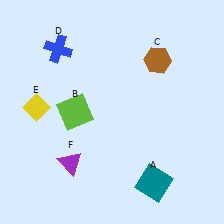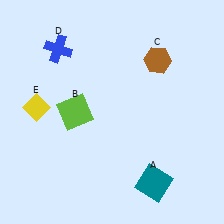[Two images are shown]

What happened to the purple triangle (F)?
The purple triangle (F) was removed in Image 2. It was in the bottom-left area of Image 1.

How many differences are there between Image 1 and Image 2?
There is 1 difference between the two images.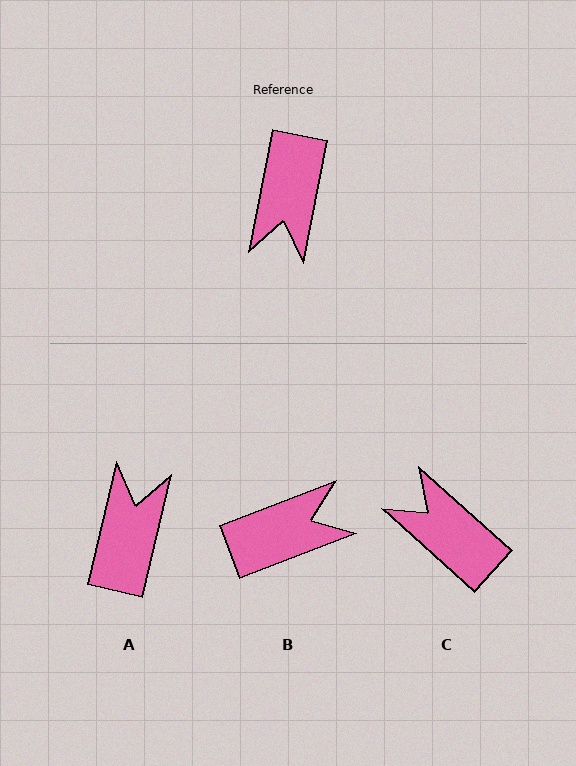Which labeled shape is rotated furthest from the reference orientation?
A, about 178 degrees away.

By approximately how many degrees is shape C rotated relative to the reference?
Approximately 121 degrees clockwise.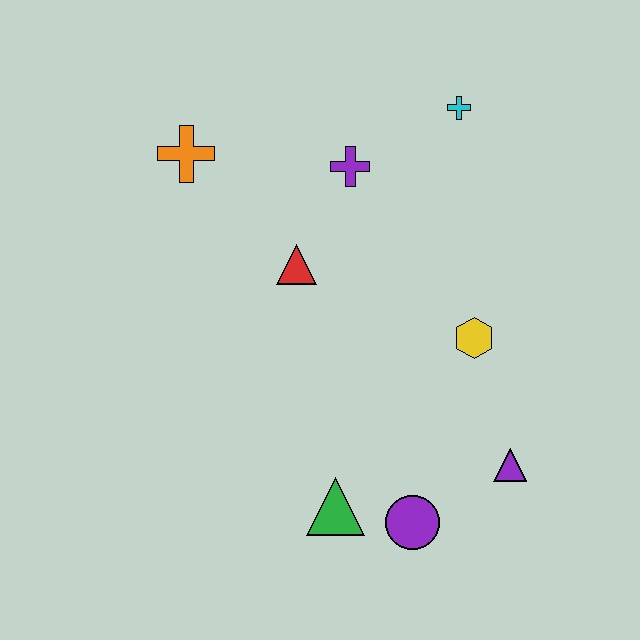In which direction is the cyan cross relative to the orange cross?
The cyan cross is to the right of the orange cross.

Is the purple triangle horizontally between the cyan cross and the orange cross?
No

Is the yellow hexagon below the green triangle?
No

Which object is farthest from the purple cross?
The purple circle is farthest from the purple cross.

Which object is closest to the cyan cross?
The purple cross is closest to the cyan cross.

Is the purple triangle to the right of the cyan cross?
Yes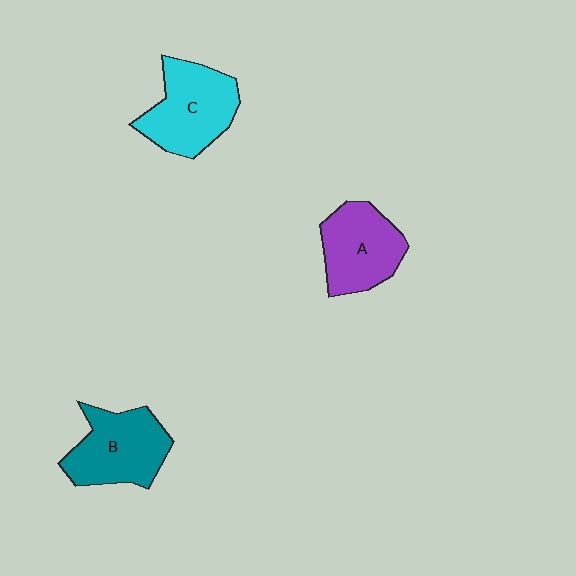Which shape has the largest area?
Shape C (cyan).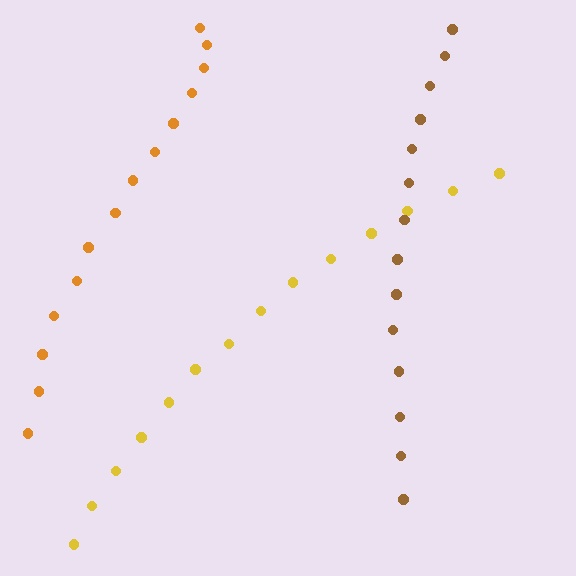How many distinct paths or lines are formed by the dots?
There are 3 distinct paths.